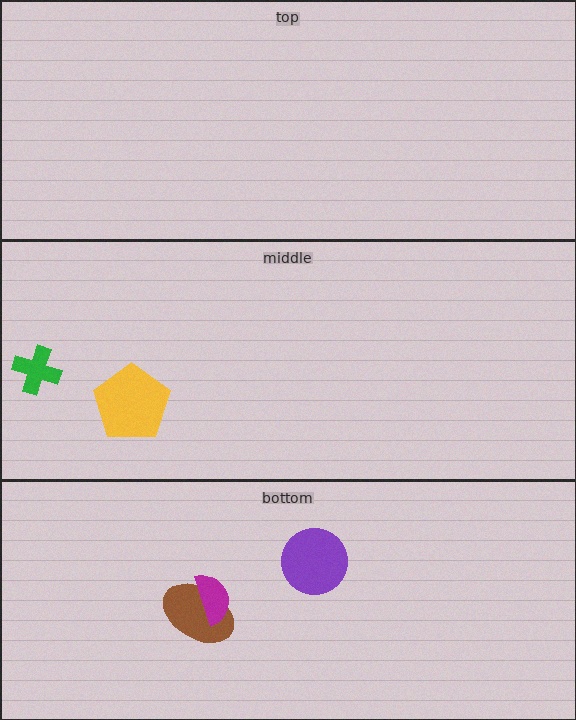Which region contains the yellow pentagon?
The middle region.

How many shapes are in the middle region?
2.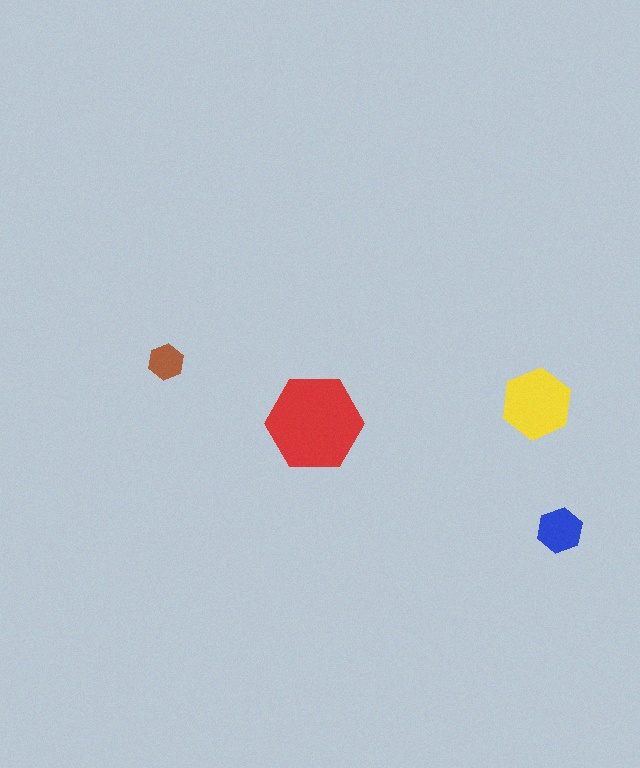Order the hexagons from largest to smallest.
the red one, the yellow one, the blue one, the brown one.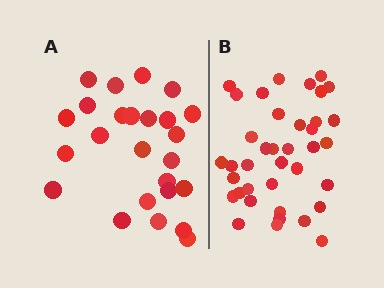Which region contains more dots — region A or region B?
Region B (the right region) has more dots.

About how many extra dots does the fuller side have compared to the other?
Region B has approximately 15 more dots than region A.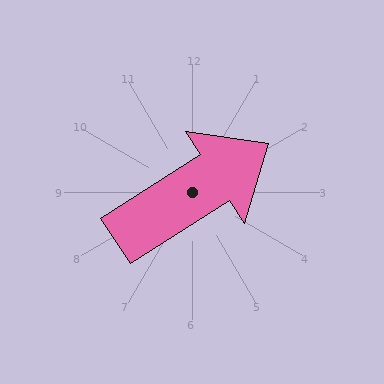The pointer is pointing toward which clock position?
Roughly 2 o'clock.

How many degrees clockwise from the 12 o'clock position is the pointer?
Approximately 57 degrees.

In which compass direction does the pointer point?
Northeast.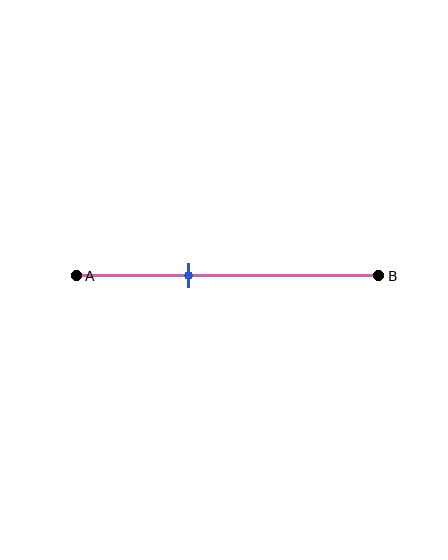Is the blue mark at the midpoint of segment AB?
No, the mark is at about 35% from A, not at the 50% midpoint.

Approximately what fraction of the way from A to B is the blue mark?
The blue mark is approximately 35% of the way from A to B.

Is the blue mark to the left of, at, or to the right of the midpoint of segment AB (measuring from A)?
The blue mark is to the left of the midpoint of segment AB.